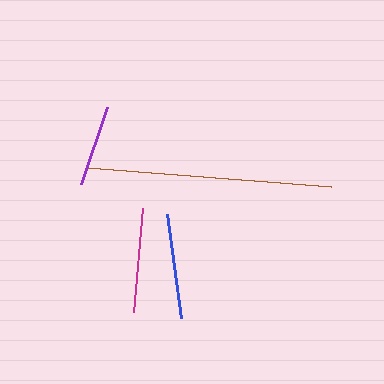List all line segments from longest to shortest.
From longest to shortest: brown, blue, magenta, purple.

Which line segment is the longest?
The brown line is the longest at approximately 245 pixels.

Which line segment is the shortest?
The purple line is the shortest at approximately 81 pixels.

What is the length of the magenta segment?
The magenta segment is approximately 104 pixels long.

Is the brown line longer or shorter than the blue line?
The brown line is longer than the blue line.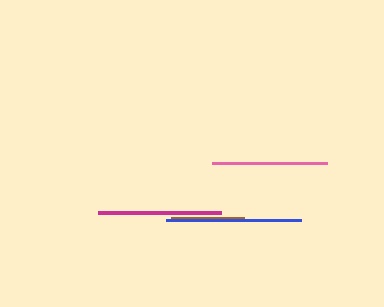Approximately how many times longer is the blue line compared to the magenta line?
The blue line is approximately 1.1 times the length of the magenta line.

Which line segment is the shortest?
The brown line is the shortest at approximately 74 pixels.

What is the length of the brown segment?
The brown segment is approximately 74 pixels long.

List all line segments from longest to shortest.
From longest to shortest: blue, magenta, pink, brown.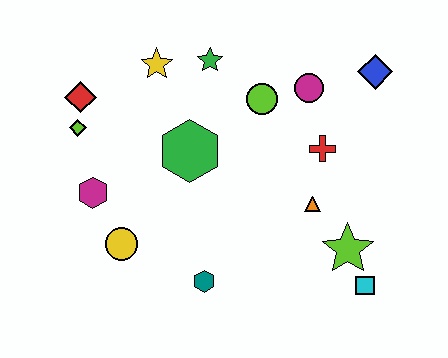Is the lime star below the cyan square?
No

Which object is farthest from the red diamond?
The cyan square is farthest from the red diamond.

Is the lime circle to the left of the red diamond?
No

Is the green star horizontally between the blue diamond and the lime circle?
No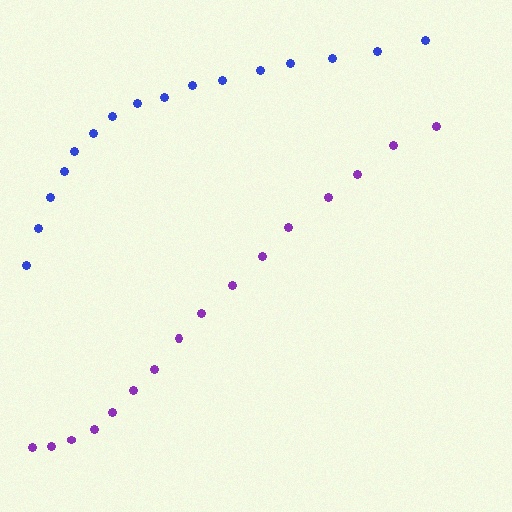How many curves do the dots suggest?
There are 2 distinct paths.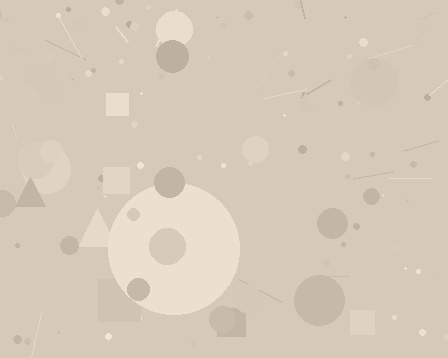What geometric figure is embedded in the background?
A circle is embedded in the background.